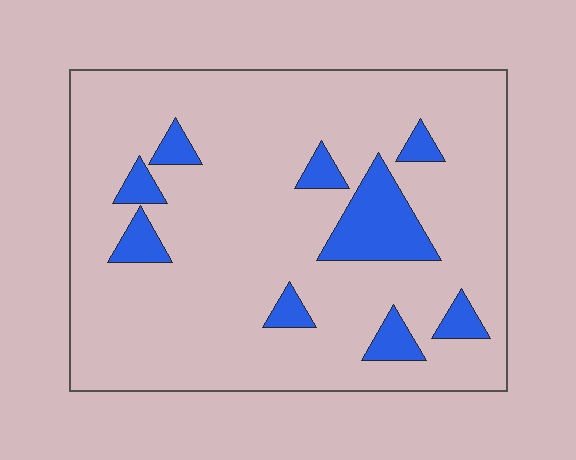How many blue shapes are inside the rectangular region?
9.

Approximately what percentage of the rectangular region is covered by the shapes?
Approximately 15%.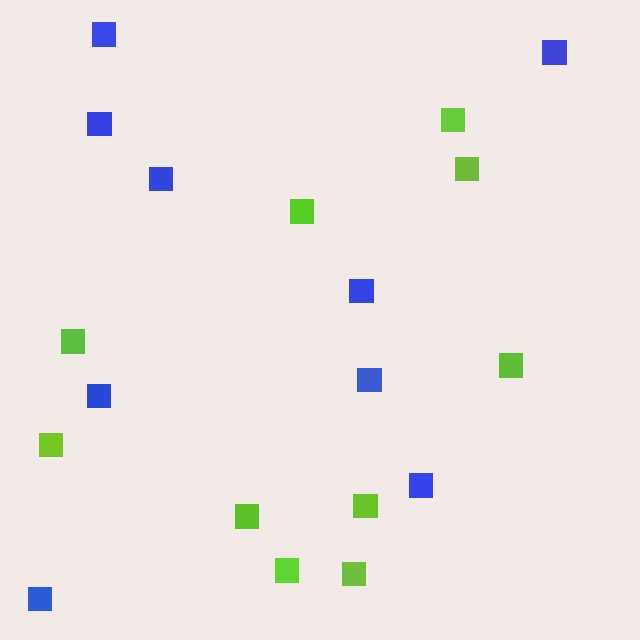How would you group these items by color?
There are 2 groups: one group of lime squares (10) and one group of blue squares (9).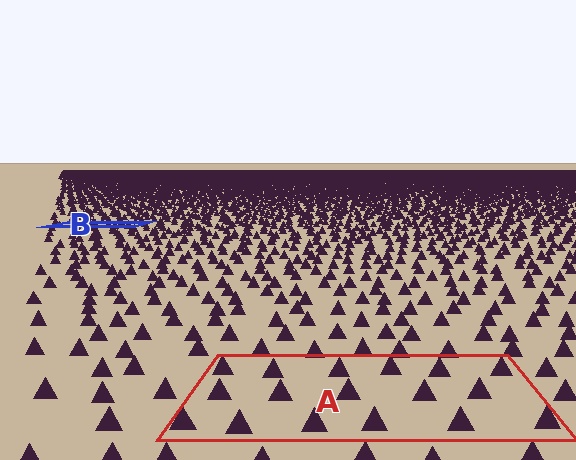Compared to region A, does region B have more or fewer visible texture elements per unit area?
Region B has more texture elements per unit area — they are packed more densely because it is farther away.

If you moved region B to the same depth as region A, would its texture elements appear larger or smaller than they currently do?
They would appear larger. At a closer depth, the same texture elements are projected at a bigger on-screen size.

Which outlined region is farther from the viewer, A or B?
Region B is farther from the viewer — the texture elements inside it appear smaller and more densely packed.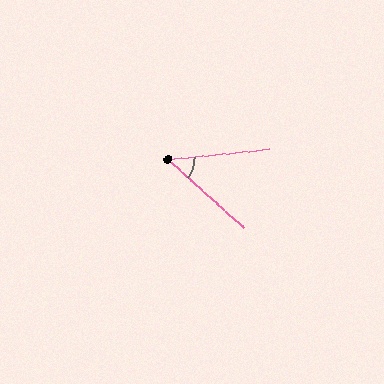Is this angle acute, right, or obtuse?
It is acute.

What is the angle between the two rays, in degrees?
Approximately 48 degrees.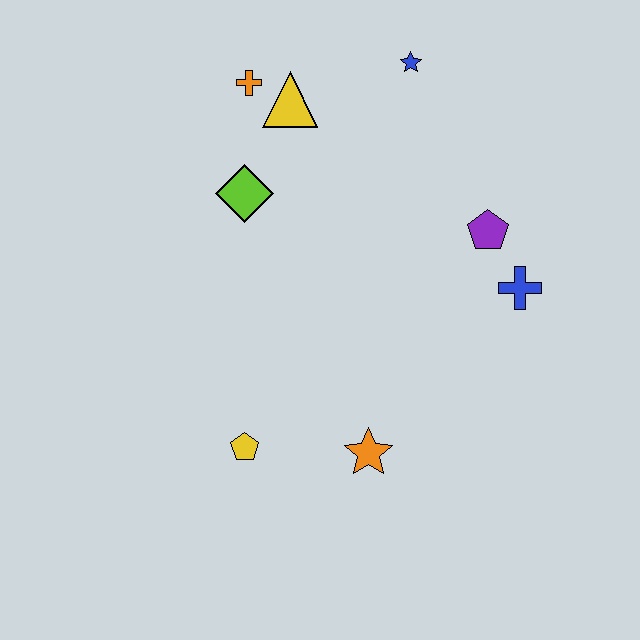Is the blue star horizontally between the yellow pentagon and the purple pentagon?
Yes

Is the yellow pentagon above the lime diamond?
No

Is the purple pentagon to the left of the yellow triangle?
No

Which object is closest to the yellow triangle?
The orange cross is closest to the yellow triangle.